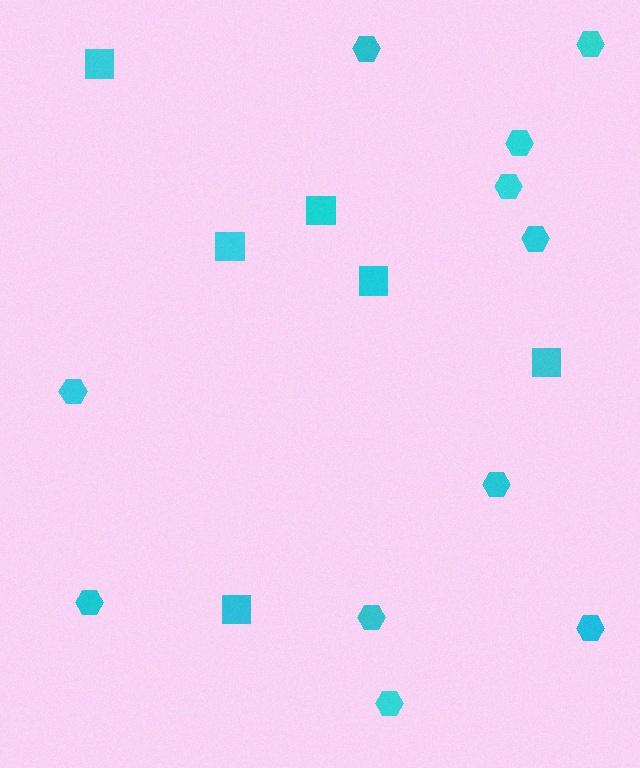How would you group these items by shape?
There are 2 groups: one group of squares (6) and one group of hexagons (11).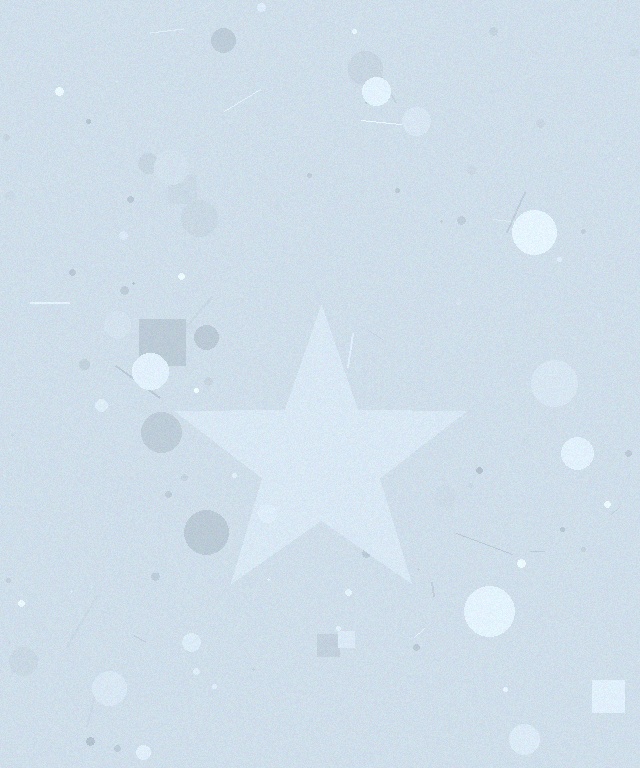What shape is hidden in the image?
A star is hidden in the image.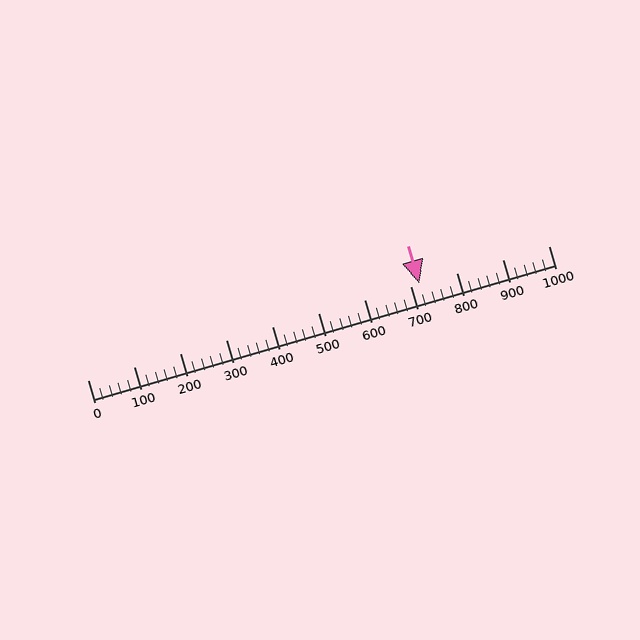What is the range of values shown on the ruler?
The ruler shows values from 0 to 1000.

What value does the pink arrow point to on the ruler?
The pink arrow points to approximately 720.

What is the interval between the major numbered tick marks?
The major tick marks are spaced 100 units apart.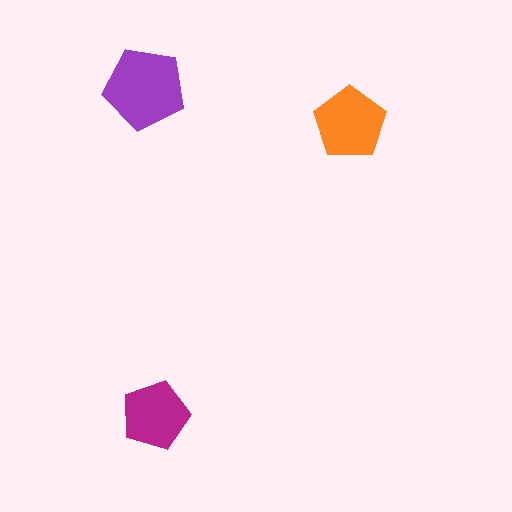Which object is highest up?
The purple pentagon is topmost.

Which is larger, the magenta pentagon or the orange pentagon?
The orange one.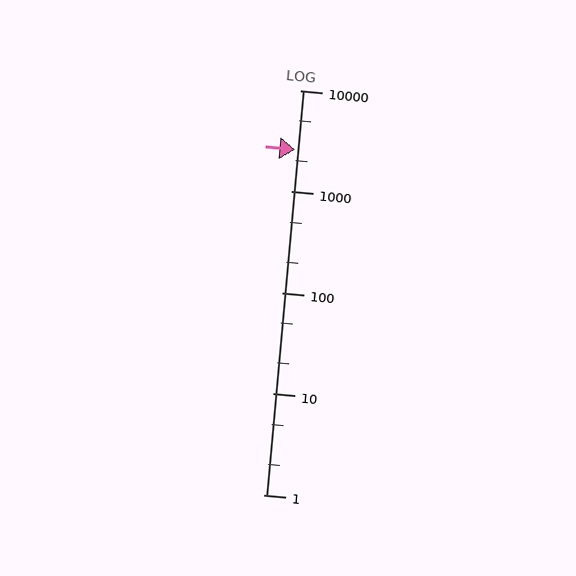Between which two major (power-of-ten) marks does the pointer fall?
The pointer is between 1000 and 10000.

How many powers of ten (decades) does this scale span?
The scale spans 4 decades, from 1 to 10000.